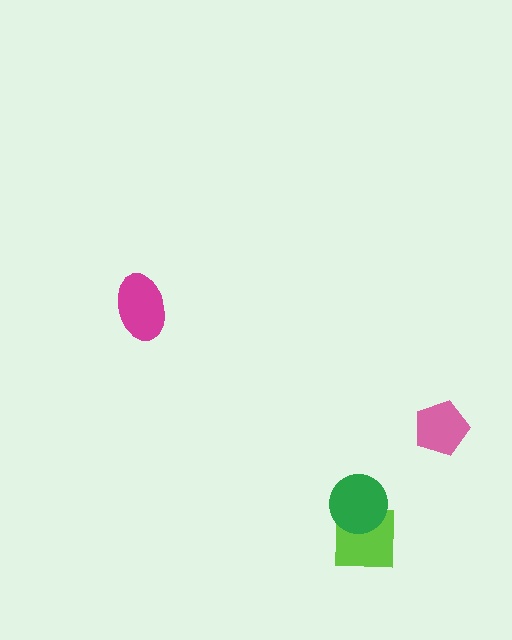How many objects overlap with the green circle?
1 object overlaps with the green circle.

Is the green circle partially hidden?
No, no other shape covers it.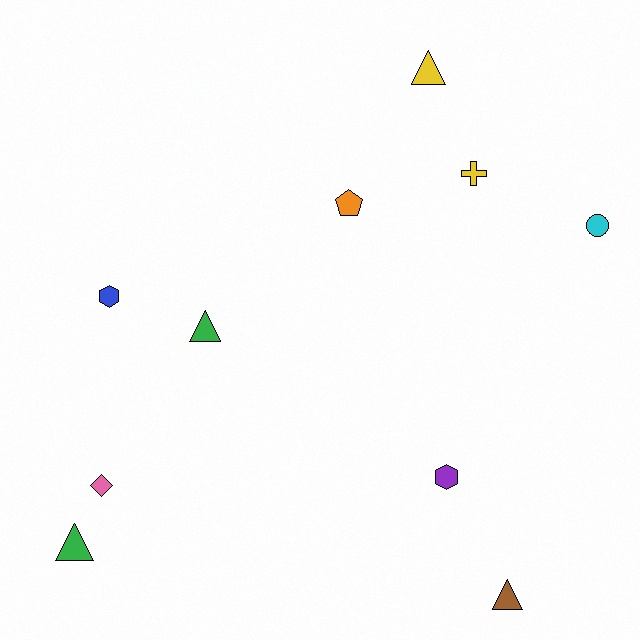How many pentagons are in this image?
There is 1 pentagon.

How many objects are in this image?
There are 10 objects.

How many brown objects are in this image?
There is 1 brown object.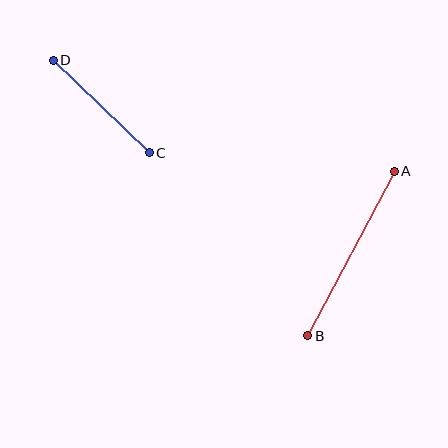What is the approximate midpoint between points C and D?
The midpoint is at approximately (101, 106) pixels.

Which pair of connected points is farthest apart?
Points A and B are farthest apart.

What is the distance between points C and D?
The distance is approximately 133 pixels.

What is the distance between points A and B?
The distance is approximately 186 pixels.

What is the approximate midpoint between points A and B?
The midpoint is at approximately (351, 253) pixels.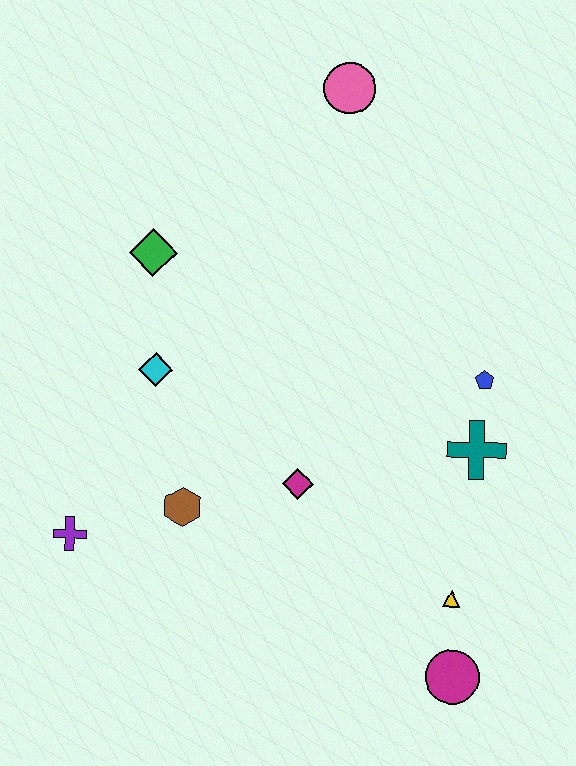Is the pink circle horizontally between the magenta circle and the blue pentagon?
No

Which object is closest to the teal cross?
The blue pentagon is closest to the teal cross.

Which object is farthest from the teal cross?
The purple cross is farthest from the teal cross.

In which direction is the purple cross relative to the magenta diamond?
The purple cross is to the left of the magenta diamond.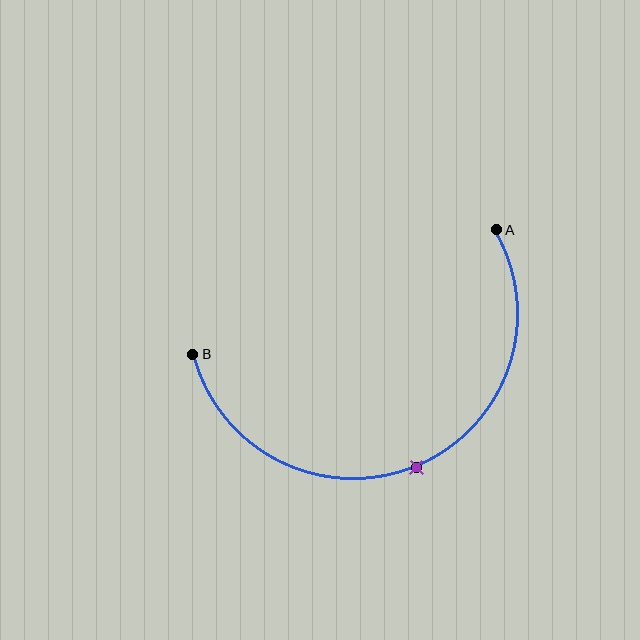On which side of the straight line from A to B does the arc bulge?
The arc bulges below the straight line connecting A and B.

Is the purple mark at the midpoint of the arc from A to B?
Yes. The purple mark lies on the arc at equal arc-length from both A and B — it is the arc midpoint.